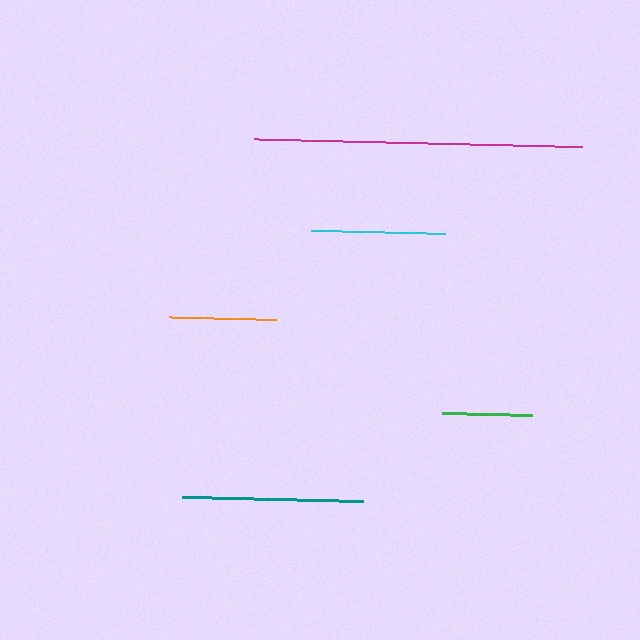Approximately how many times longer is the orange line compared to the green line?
The orange line is approximately 1.2 times the length of the green line.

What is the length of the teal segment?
The teal segment is approximately 181 pixels long.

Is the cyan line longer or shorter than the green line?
The cyan line is longer than the green line.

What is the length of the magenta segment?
The magenta segment is approximately 329 pixels long.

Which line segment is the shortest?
The green line is the shortest at approximately 90 pixels.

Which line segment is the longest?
The magenta line is the longest at approximately 329 pixels.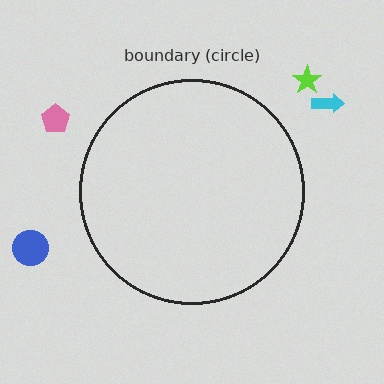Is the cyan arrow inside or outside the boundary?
Outside.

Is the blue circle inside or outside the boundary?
Outside.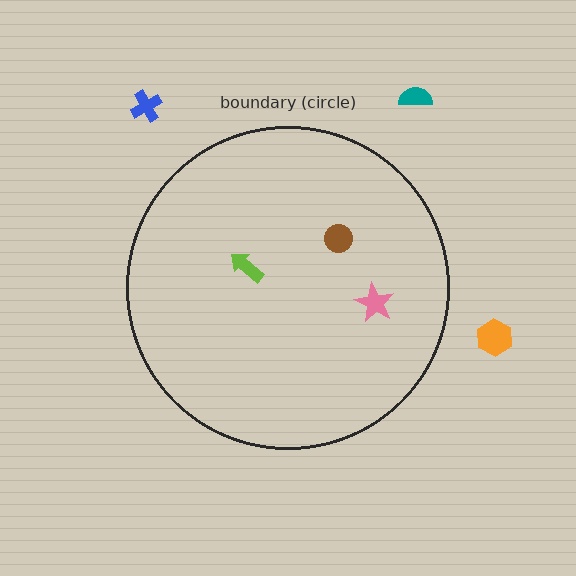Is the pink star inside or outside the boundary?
Inside.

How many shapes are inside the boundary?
3 inside, 3 outside.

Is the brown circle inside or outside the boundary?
Inside.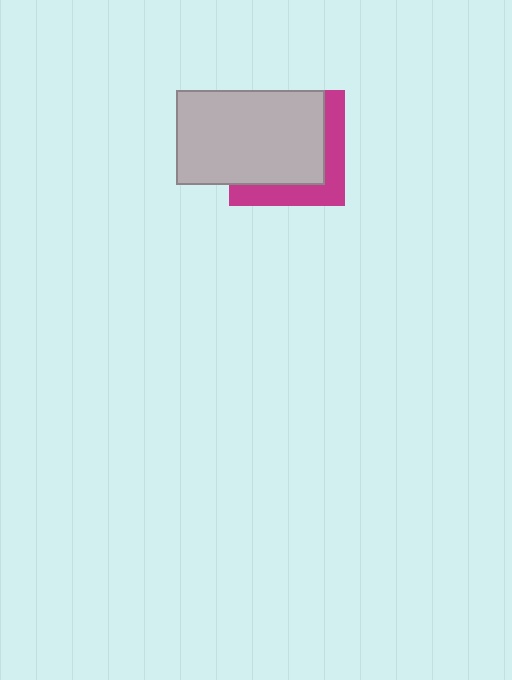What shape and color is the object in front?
The object in front is a light gray rectangle.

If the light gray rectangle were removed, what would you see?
You would see the complete magenta square.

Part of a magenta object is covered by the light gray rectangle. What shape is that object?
It is a square.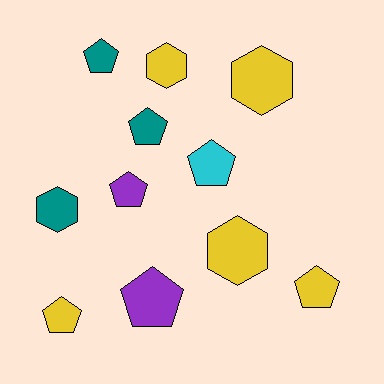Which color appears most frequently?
Yellow, with 5 objects.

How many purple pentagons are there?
There are 2 purple pentagons.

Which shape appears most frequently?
Pentagon, with 7 objects.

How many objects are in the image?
There are 11 objects.